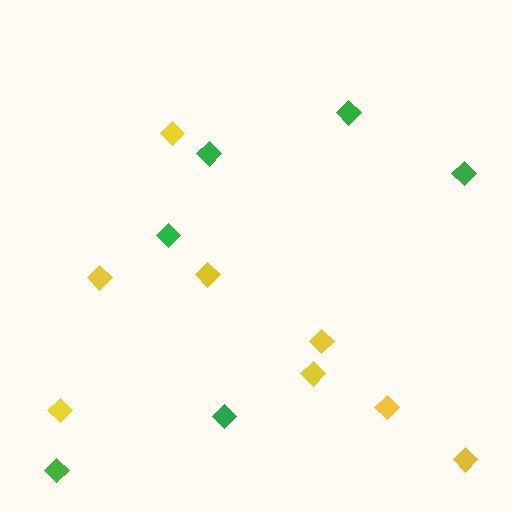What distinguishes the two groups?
There are 2 groups: one group of green diamonds (6) and one group of yellow diamonds (8).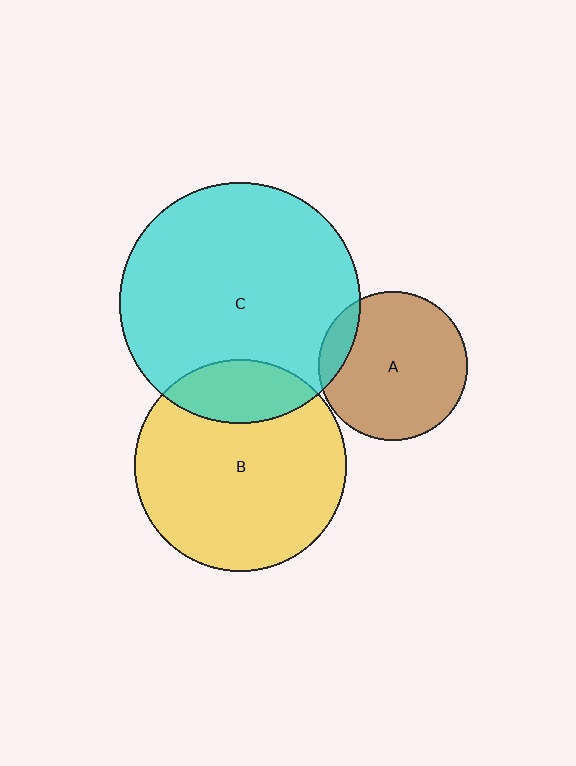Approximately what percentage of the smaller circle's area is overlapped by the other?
Approximately 20%.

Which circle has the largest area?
Circle C (cyan).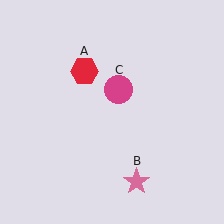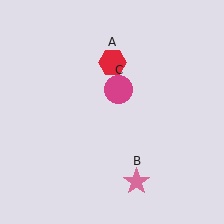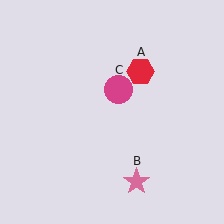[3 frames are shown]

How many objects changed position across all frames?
1 object changed position: red hexagon (object A).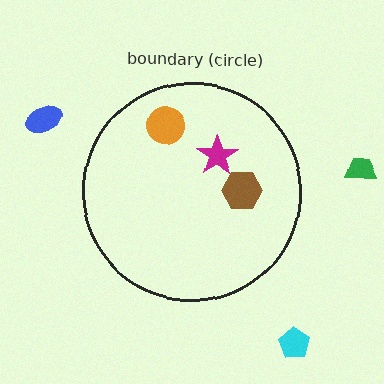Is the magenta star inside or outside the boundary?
Inside.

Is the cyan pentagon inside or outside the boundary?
Outside.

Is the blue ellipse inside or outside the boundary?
Outside.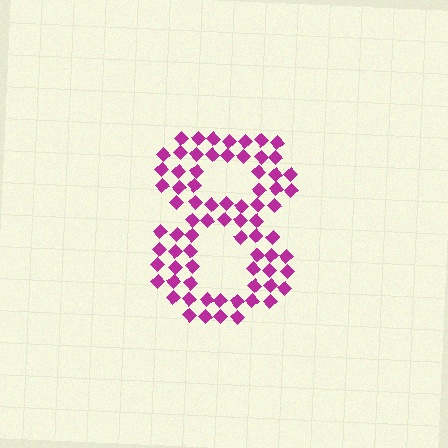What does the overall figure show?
The overall figure shows the digit 8.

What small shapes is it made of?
It is made of small diamonds.